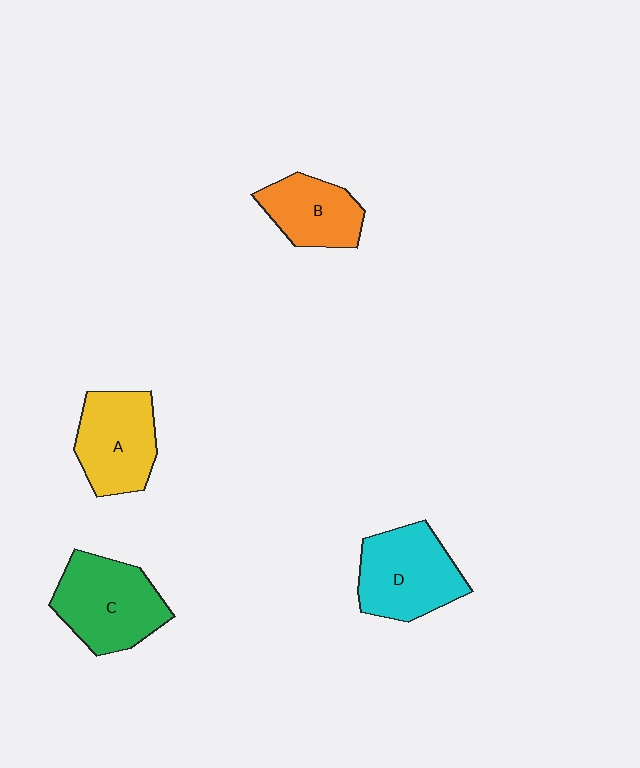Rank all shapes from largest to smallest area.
From largest to smallest: C (green), D (cyan), A (yellow), B (orange).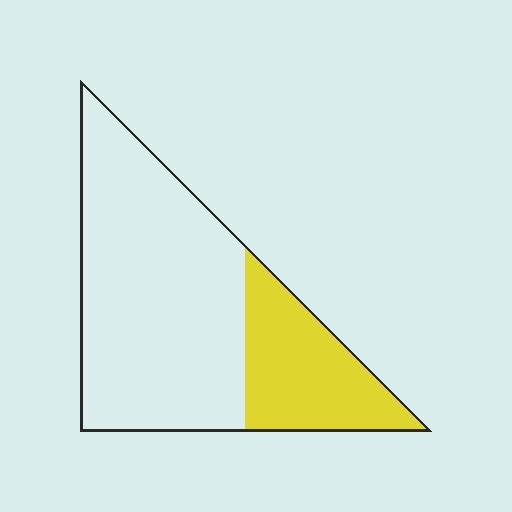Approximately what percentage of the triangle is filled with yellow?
Approximately 30%.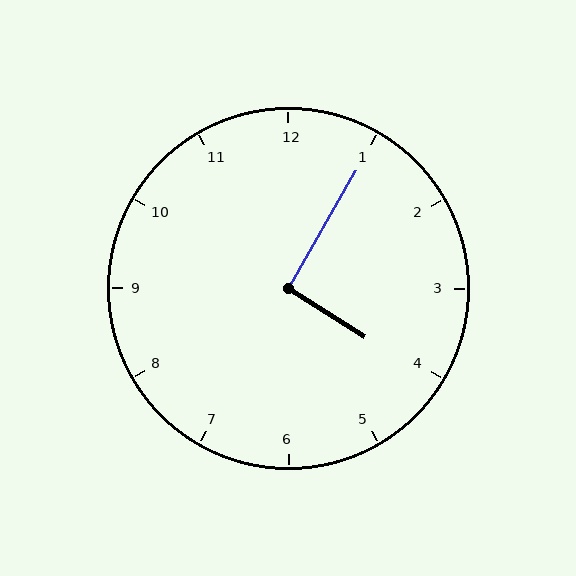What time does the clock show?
4:05.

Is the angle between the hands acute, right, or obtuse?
It is right.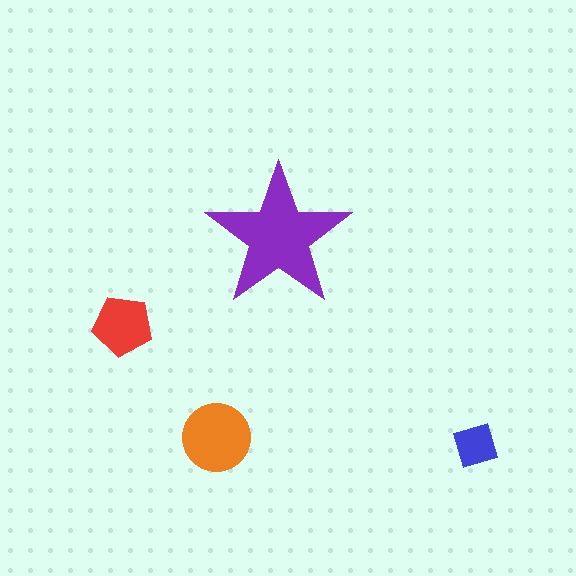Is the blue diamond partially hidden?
No, the blue diamond is fully visible.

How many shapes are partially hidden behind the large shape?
0 shapes are partially hidden.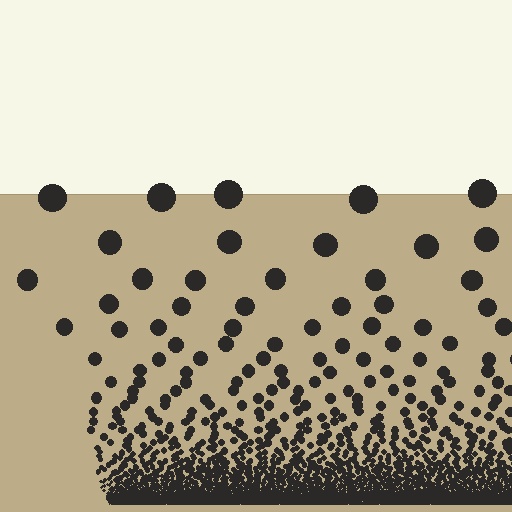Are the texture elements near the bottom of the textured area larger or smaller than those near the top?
Smaller. The gradient is inverted — elements near the bottom are smaller and denser.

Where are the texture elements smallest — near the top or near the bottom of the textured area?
Near the bottom.